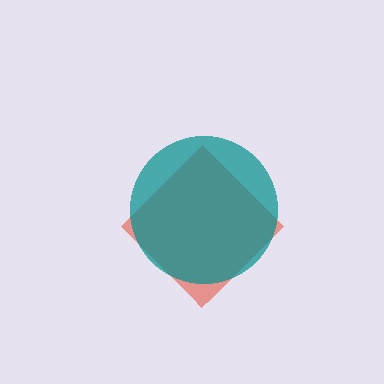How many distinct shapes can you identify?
There are 2 distinct shapes: a red diamond, a teal circle.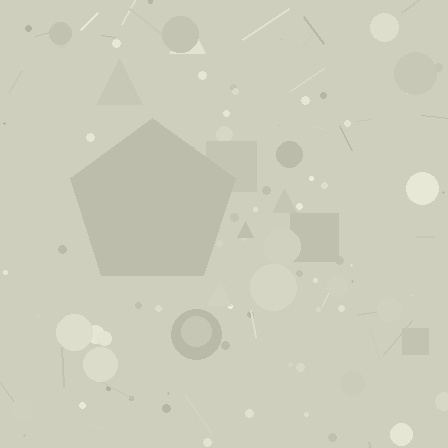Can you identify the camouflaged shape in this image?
The camouflaged shape is a pentagon.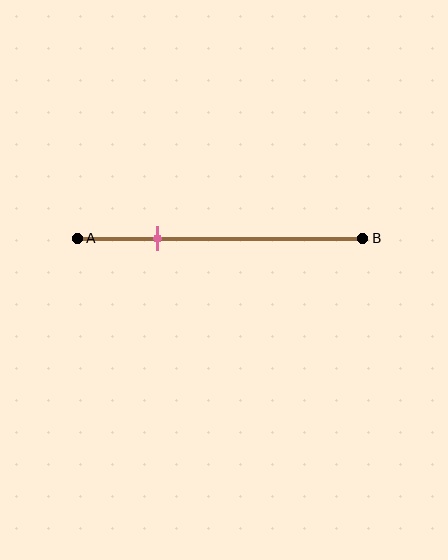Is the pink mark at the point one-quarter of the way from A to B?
No, the mark is at about 30% from A, not at the 25% one-quarter point.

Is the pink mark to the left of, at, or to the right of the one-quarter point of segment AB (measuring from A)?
The pink mark is to the right of the one-quarter point of segment AB.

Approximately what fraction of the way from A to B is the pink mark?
The pink mark is approximately 30% of the way from A to B.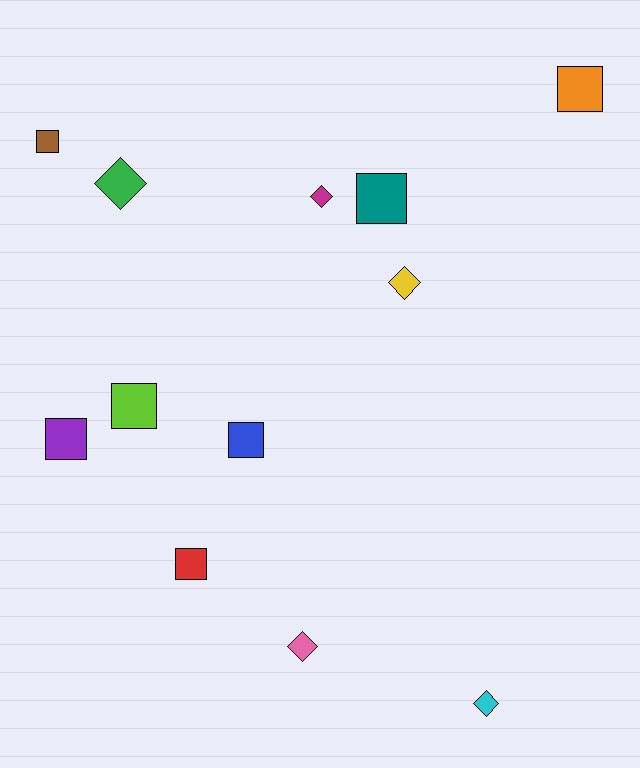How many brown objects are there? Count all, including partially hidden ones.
There is 1 brown object.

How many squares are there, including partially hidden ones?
There are 7 squares.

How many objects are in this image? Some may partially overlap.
There are 12 objects.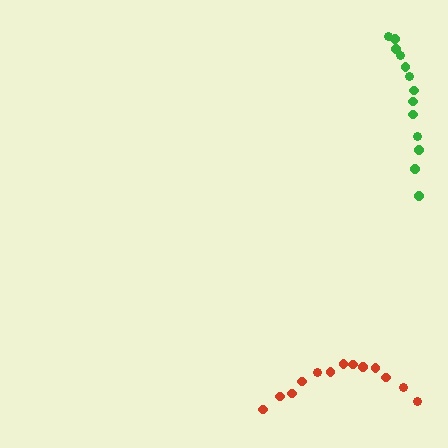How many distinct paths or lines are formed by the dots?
There are 2 distinct paths.